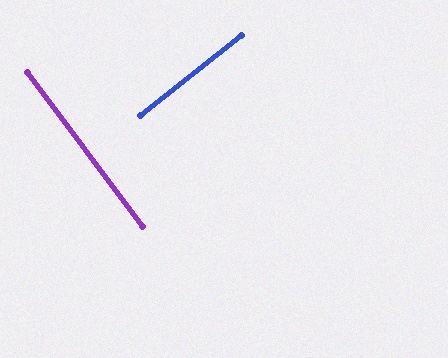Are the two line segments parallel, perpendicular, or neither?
Perpendicular — they meet at approximately 89°.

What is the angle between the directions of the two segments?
Approximately 89 degrees.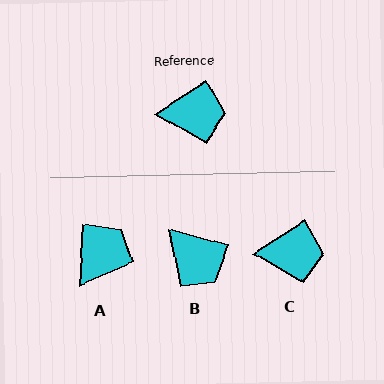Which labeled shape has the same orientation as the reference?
C.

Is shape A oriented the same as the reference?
No, it is off by about 53 degrees.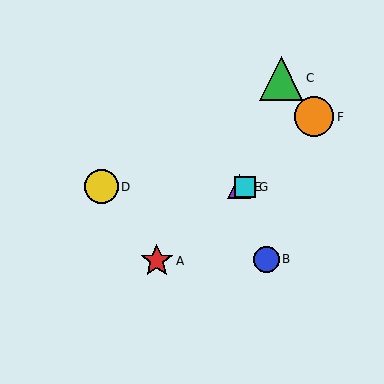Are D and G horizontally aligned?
Yes, both are at y≈187.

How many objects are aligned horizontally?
3 objects (D, E, G) are aligned horizontally.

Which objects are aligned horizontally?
Objects D, E, G are aligned horizontally.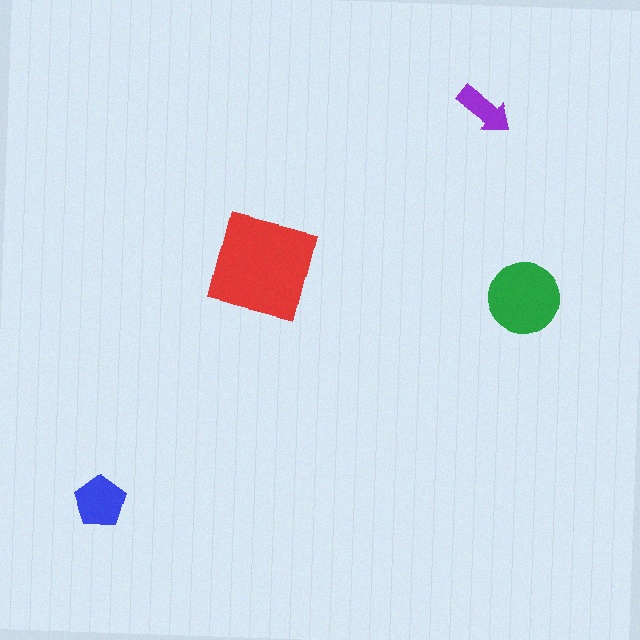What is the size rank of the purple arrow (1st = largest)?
4th.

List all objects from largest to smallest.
The red square, the green circle, the blue pentagon, the purple arrow.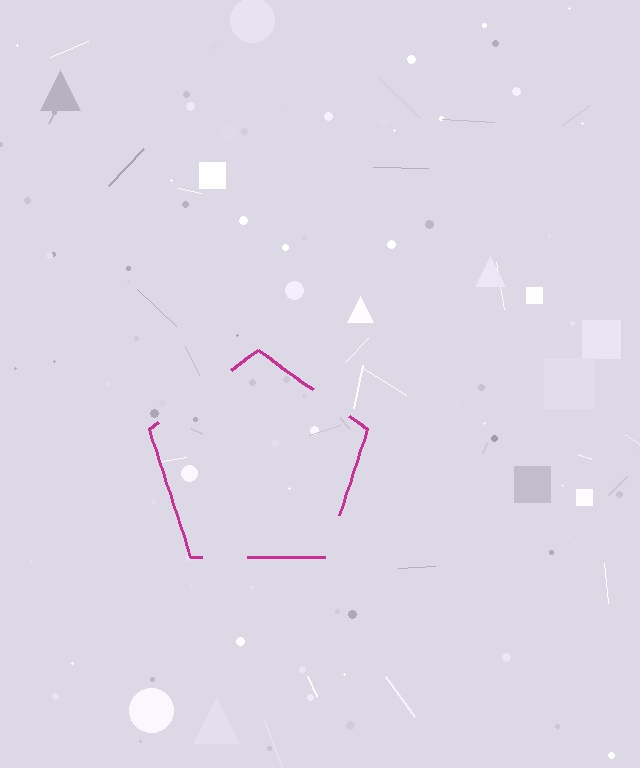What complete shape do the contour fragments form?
The contour fragments form a pentagon.